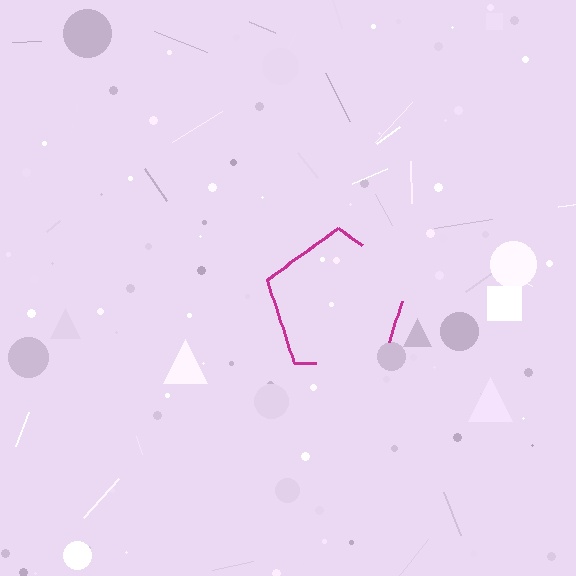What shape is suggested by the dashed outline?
The dashed outline suggests a pentagon.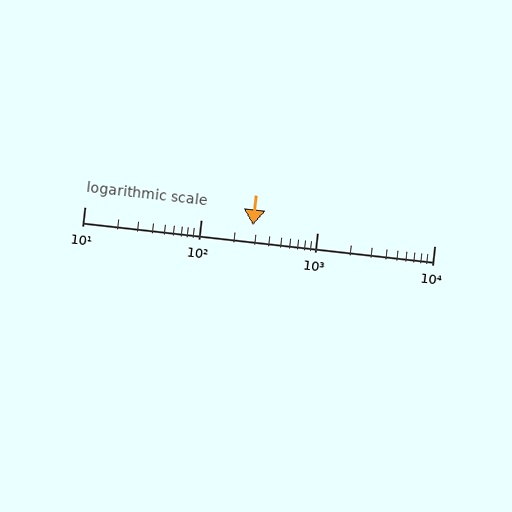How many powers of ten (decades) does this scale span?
The scale spans 3 decades, from 10 to 10000.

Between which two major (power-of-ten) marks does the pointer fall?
The pointer is between 100 and 1000.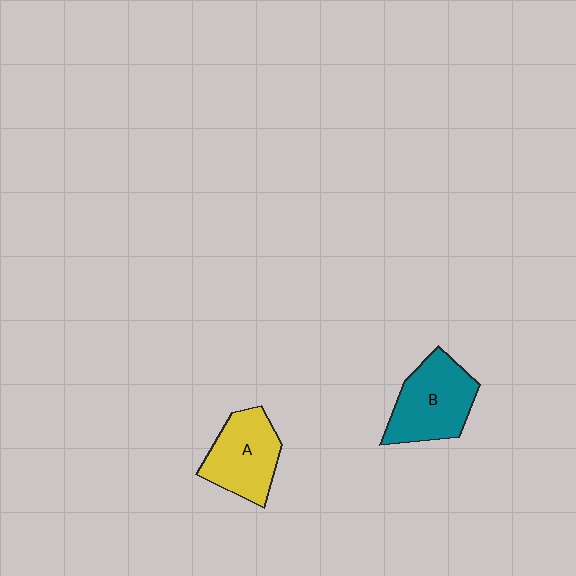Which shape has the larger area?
Shape B (teal).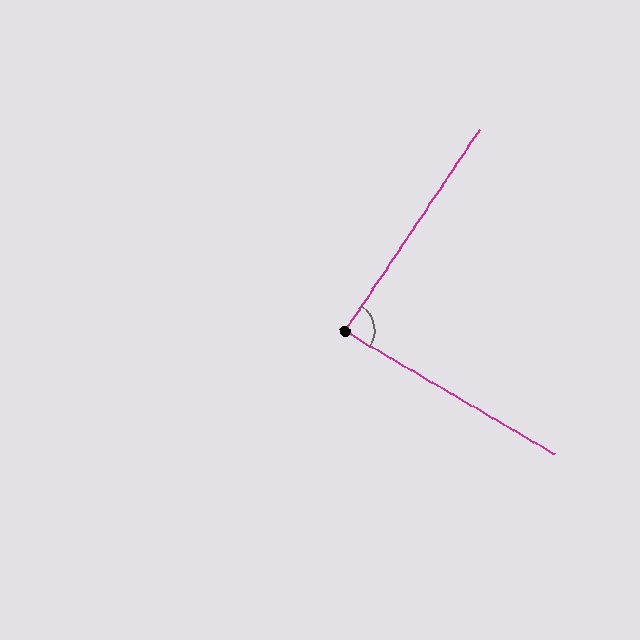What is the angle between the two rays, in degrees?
Approximately 86 degrees.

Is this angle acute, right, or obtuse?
It is approximately a right angle.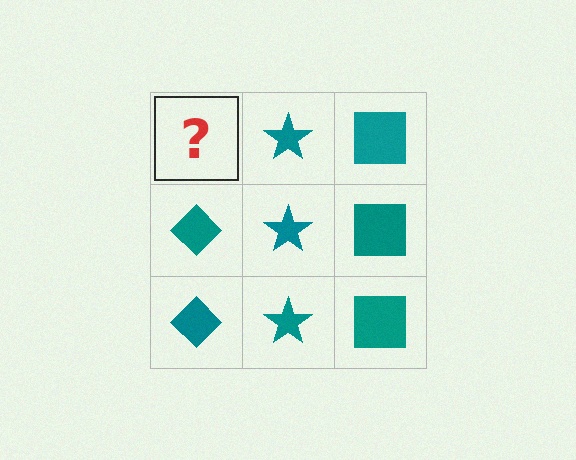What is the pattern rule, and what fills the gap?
The rule is that each column has a consistent shape. The gap should be filled with a teal diamond.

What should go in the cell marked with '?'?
The missing cell should contain a teal diamond.